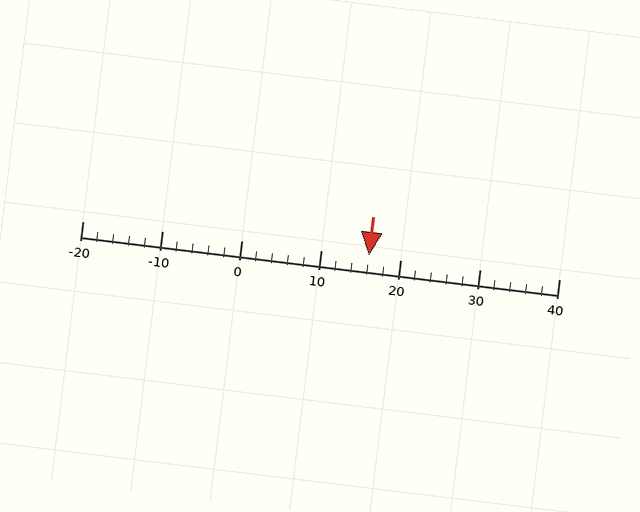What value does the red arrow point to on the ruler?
The red arrow points to approximately 16.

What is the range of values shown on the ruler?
The ruler shows values from -20 to 40.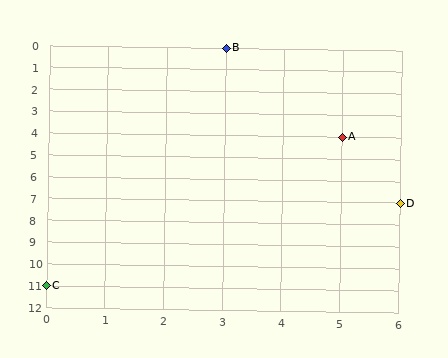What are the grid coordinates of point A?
Point A is at grid coordinates (5, 4).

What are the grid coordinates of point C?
Point C is at grid coordinates (0, 11).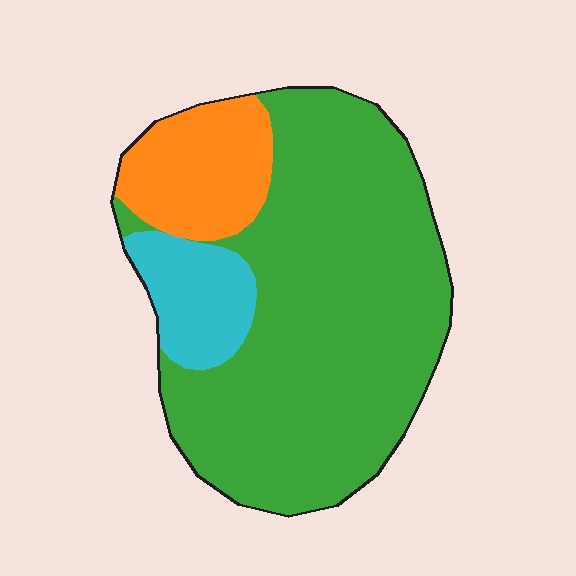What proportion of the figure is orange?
Orange takes up less than a sixth of the figure.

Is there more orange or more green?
Green.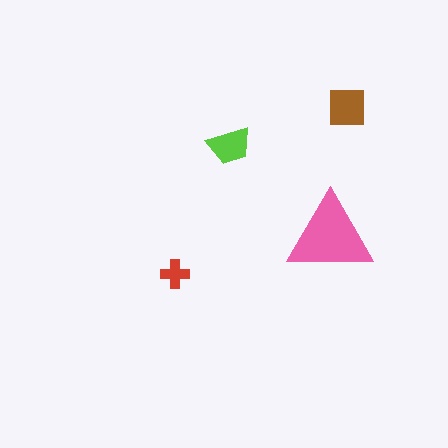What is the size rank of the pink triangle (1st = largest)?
1st.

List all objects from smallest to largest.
The red cross, the lime trapezoid, the brown square, the pink triangle.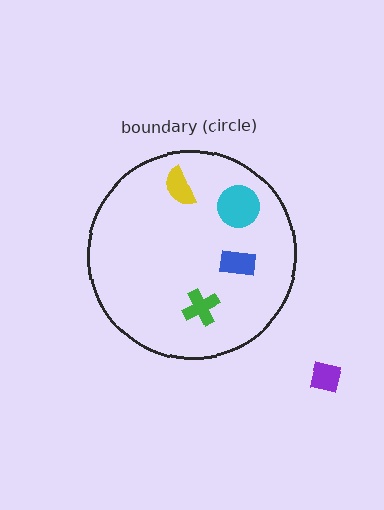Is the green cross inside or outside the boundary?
Inside.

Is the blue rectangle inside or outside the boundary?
Inside.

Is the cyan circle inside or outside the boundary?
Inside.